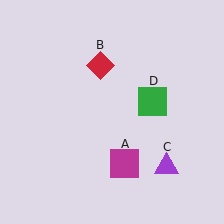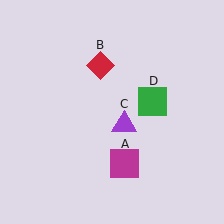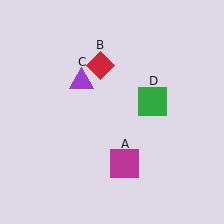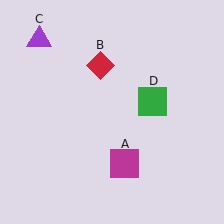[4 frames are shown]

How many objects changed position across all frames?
1 object changed position: purple triangle (object C).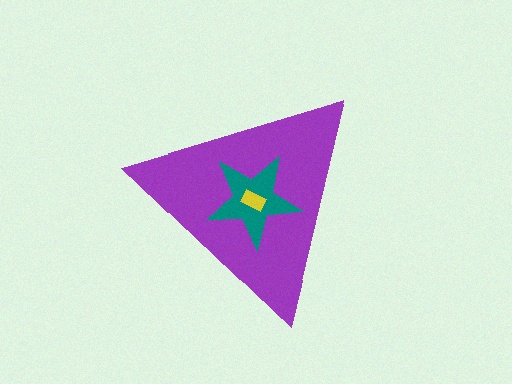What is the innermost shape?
The yellow rectangle.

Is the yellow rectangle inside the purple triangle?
Yes.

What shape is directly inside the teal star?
The yellow rectangle.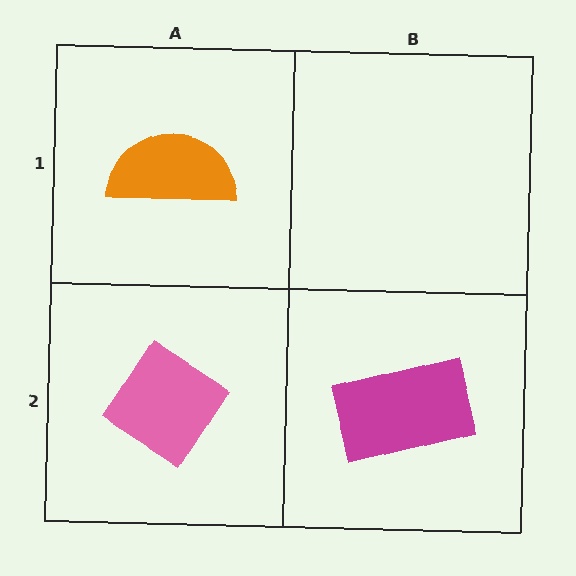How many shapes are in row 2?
2 shapes.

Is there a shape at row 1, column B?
No, that cell is empty.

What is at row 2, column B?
A magenta rectangle.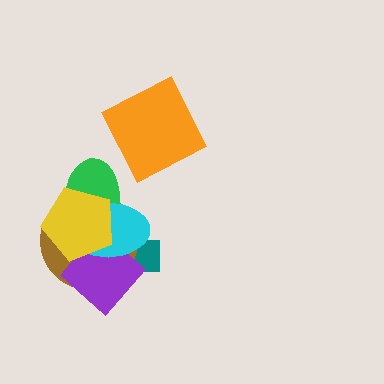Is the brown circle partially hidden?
Yes, it is partially covered by another shape.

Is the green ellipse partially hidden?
Yes, it is partially covered by another shape.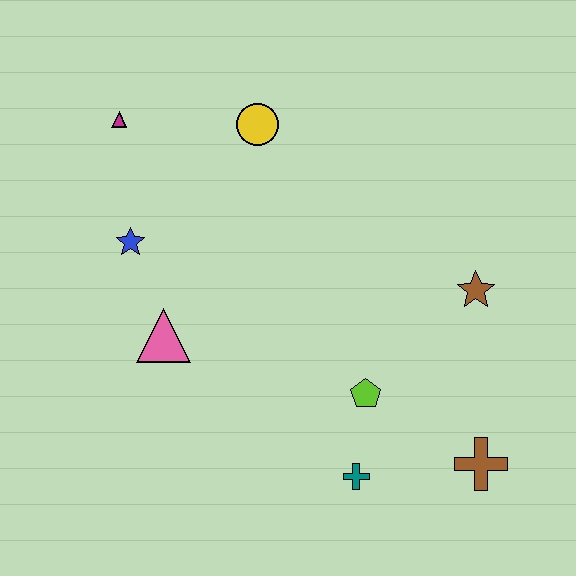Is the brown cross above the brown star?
No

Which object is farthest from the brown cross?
The magenta triangle is farthest from the brown cross.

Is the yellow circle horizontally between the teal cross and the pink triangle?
Yes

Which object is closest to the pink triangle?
The blue star is closest to the pink triangle.